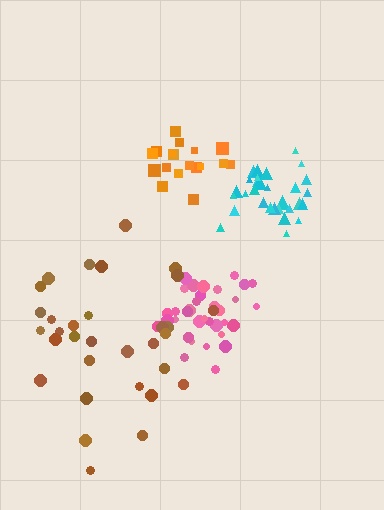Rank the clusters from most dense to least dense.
cyan, pink, orange, brown.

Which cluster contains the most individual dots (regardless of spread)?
Pink (34).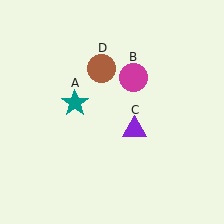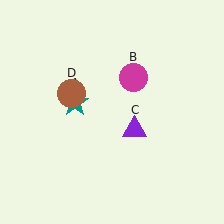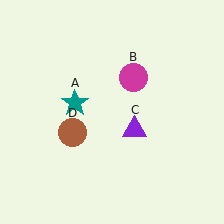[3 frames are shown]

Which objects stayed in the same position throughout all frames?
Teal star (object A) and magenta circle (object B) and purple triangle (object C) remained stationary.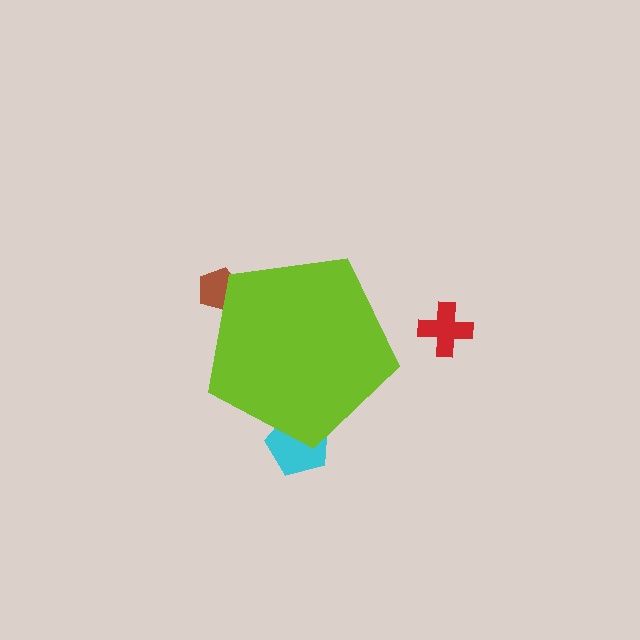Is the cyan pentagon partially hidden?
Yes, the cyan pentagon is partially hidden behind the lime pentagon.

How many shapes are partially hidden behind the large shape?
2 shapes are partially hidden.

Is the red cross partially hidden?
No, the red cross is fully visible.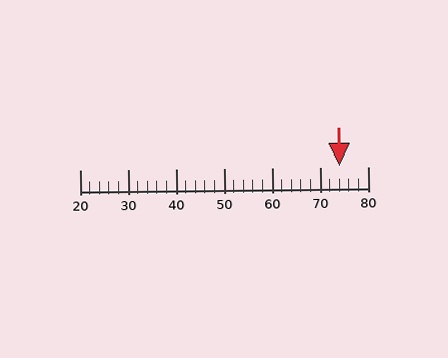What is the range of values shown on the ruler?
The ruler shows values from 20 to 80.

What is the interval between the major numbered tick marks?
The major tick marks are spaced 10 units apart.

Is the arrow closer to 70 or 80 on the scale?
The arrow is closer to 70.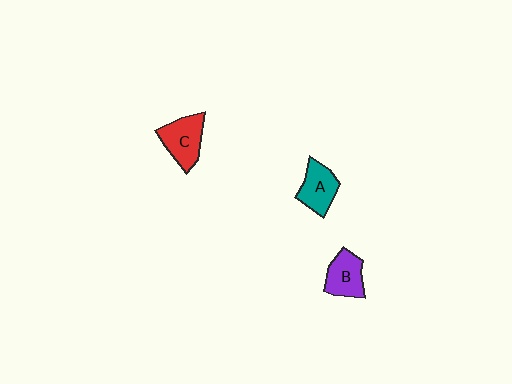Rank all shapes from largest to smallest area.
From largest to smallest: C (red), A (teal), B (purple).